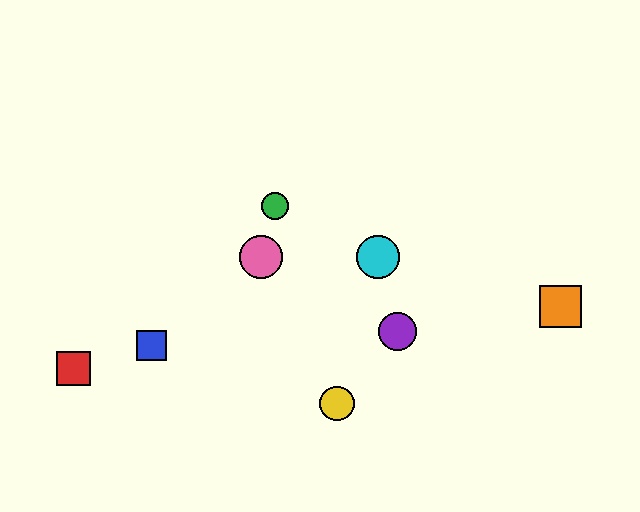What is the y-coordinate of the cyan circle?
The cyan circle is at y≈257.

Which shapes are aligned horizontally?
The cyan circle, the pink circle are aligned horizontally.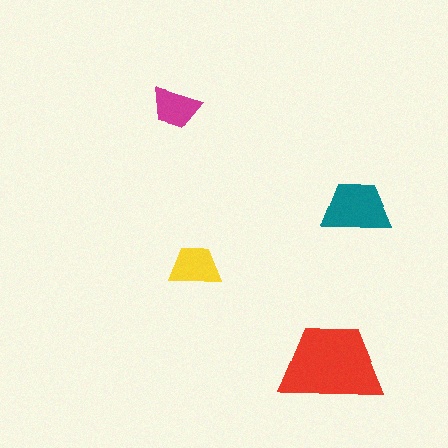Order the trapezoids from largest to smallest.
the red one, the teal one, the yellow one, the magenta one.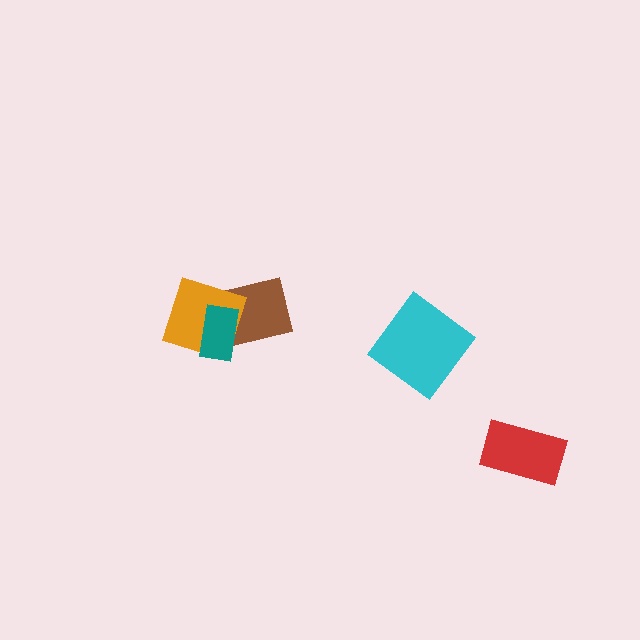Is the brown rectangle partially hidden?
Yes, it is partially covered by another shape.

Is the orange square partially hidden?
Yes, it is partially covered by another shape.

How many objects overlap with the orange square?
2 objects overlap with the orange square.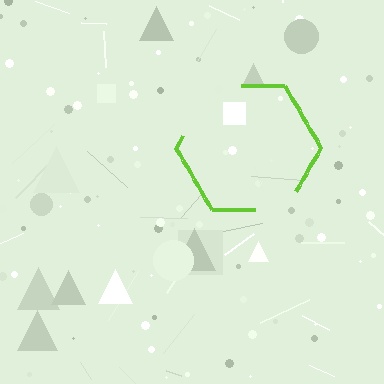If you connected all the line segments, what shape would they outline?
They would outline a hexagon.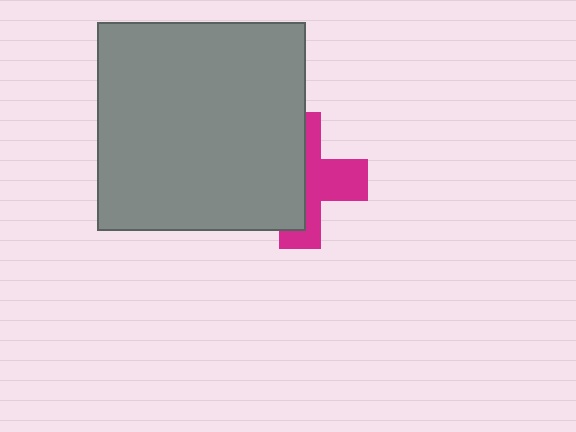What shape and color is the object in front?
The object in front is a gray square.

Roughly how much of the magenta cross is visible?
About half of it is visible (roughly 47%).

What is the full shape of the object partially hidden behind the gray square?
The partially hidden object is a magenta cross.